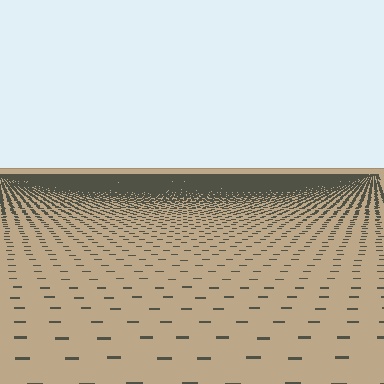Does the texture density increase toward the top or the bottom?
Density increases toward the top.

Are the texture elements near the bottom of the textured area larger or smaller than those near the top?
Larger. Near the bottom, elements are closer to the viewer and appear at a bigger on-screen size.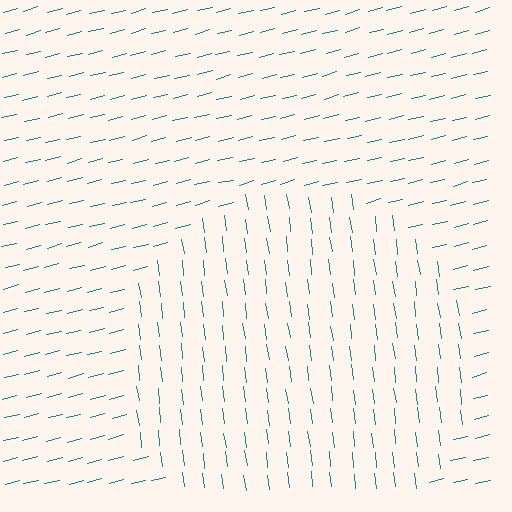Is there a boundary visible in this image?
Yes, there is a texture boundary formed by a change in line orientation.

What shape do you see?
I see a circle.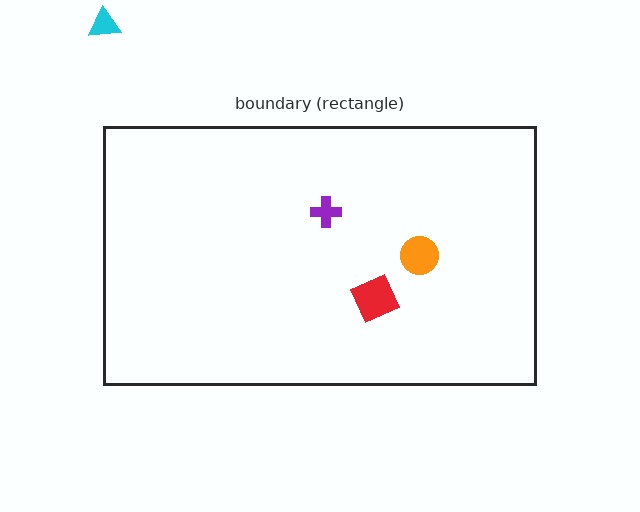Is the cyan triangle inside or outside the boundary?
Outside.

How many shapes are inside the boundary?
3 inside, 1 outside.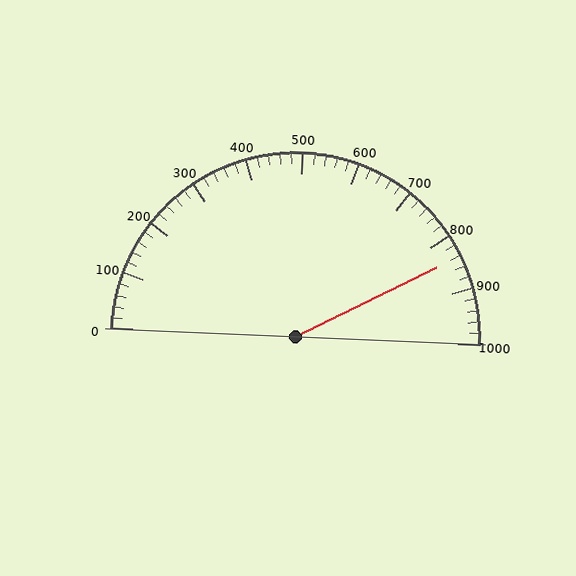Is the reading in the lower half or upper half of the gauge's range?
The reading is in the upper half of the range (0 to 1000).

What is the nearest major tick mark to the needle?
The nearest major tick mark is 800.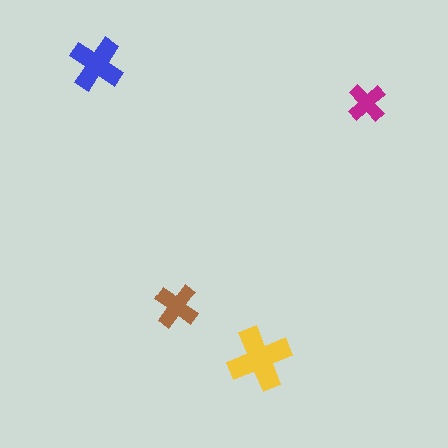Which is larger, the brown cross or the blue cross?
The blue one.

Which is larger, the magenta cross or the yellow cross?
The yellow one.